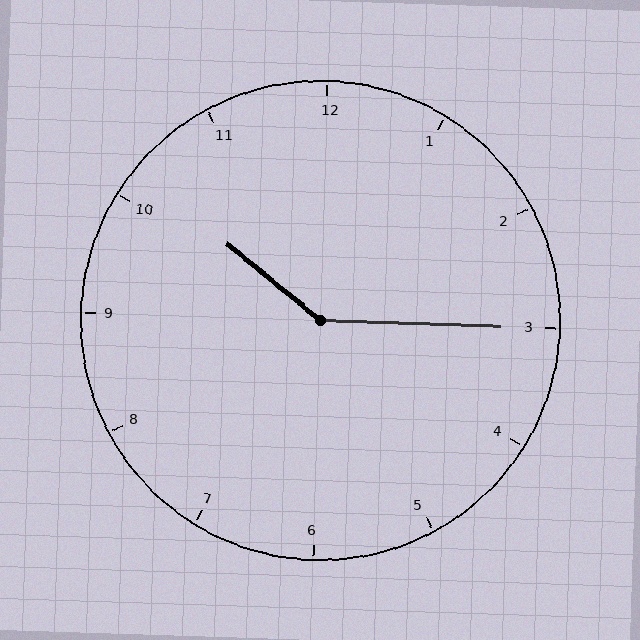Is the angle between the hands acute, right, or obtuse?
It is obtuse.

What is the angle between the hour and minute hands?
Approximately 142 degrees.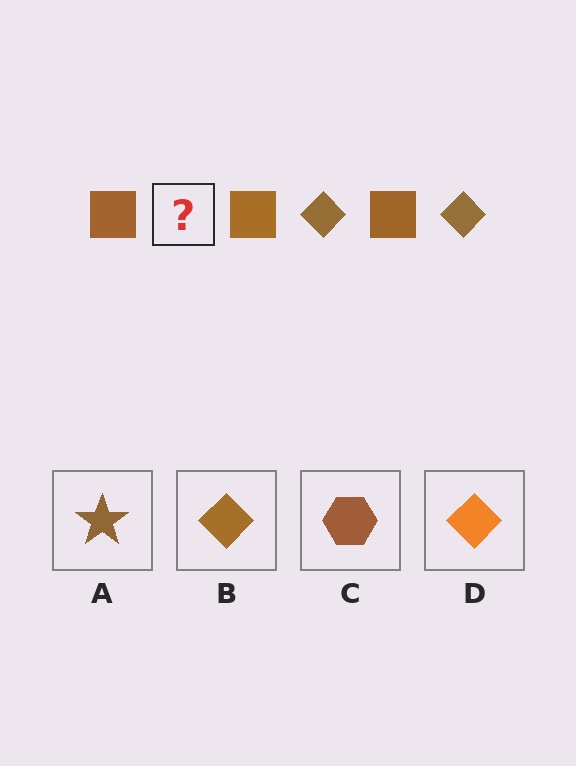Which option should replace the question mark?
Option B.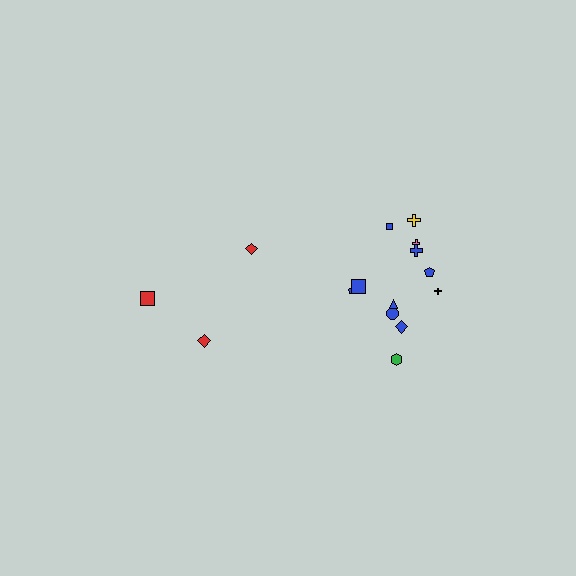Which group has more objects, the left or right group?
The right group.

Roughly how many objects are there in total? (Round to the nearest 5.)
Roughly 15 objects in total.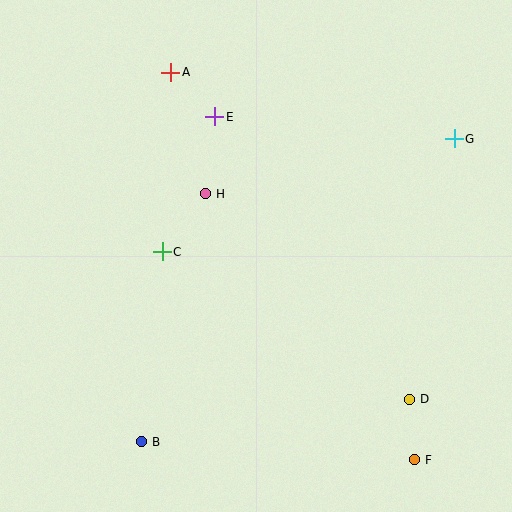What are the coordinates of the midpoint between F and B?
The midpoint between F and B is at (278, 451).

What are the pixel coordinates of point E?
Point E is at (215, 117).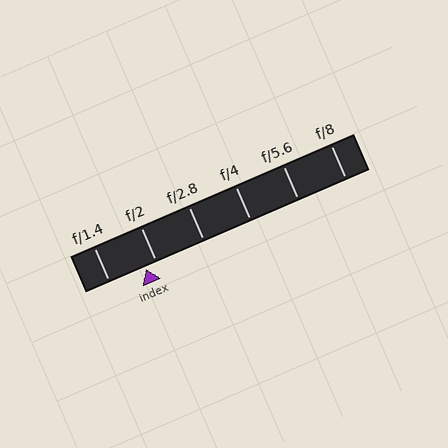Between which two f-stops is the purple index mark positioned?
The index mark is between f/1.4 and f/2.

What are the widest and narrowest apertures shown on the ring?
The widest aperture shown is f/1.4 and the narrowest is f/8.